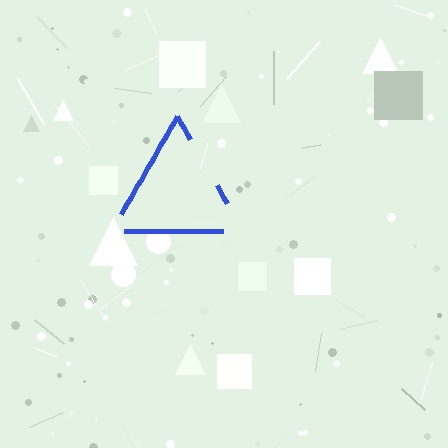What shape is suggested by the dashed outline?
The dashed outline suggests a triangle.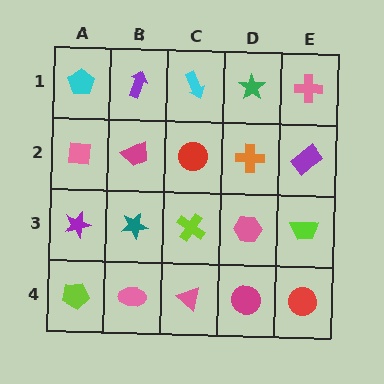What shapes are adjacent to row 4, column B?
A teal star (row 3, column B), a lime pentagon (row 4, column A), a pink triangle (row 4, column C).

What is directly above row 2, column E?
A pink cross.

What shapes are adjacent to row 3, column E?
A purple rectangle (row 2, column E), a red circle (row 4, column E), a pink hexagon (row 3, column D).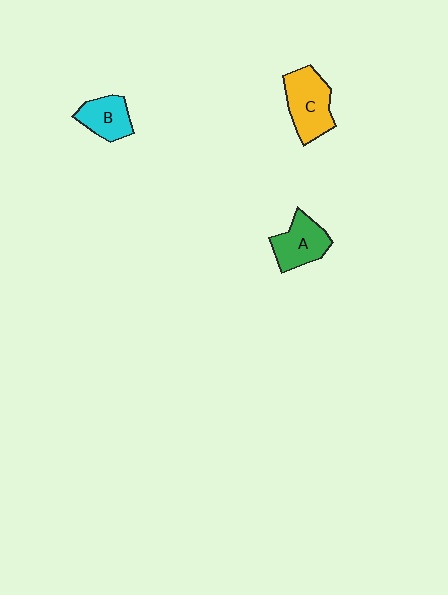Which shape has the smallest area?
Shape B (cyan).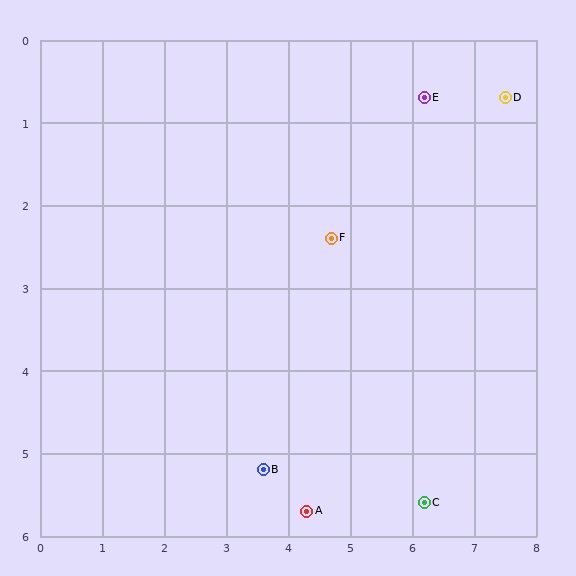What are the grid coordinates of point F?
Point F is at approximately (4.7, 2.4).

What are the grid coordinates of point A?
Point A is at approximately (4.3, 5.7).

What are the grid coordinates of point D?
Point D is at approximately (7.5, 0.7).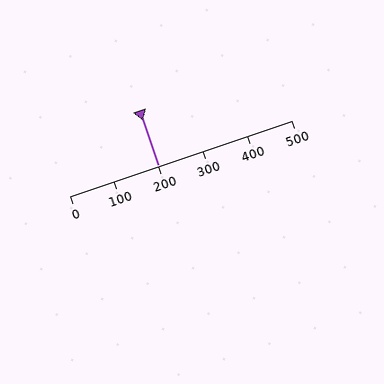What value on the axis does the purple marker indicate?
The marker indicates approximately 200.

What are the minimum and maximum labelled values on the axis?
The axis runs from 0 to 500.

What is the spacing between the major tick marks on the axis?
The major ticks are spaced 100 apart.